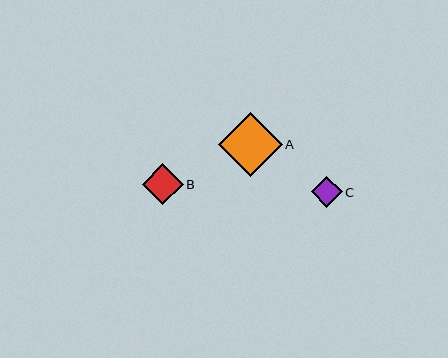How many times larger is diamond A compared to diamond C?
Diamond A is approximately 2.0 times the size of diamond C.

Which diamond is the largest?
Diamond A is the largest with a size of approximately 63 pixels.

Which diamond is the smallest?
Diamond C is the smallest with a size of approximately 31 pixels.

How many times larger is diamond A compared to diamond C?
Diamond A is approximately 2.0 times the size of diamond C.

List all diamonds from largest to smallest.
From largest to smallest: A, B, C.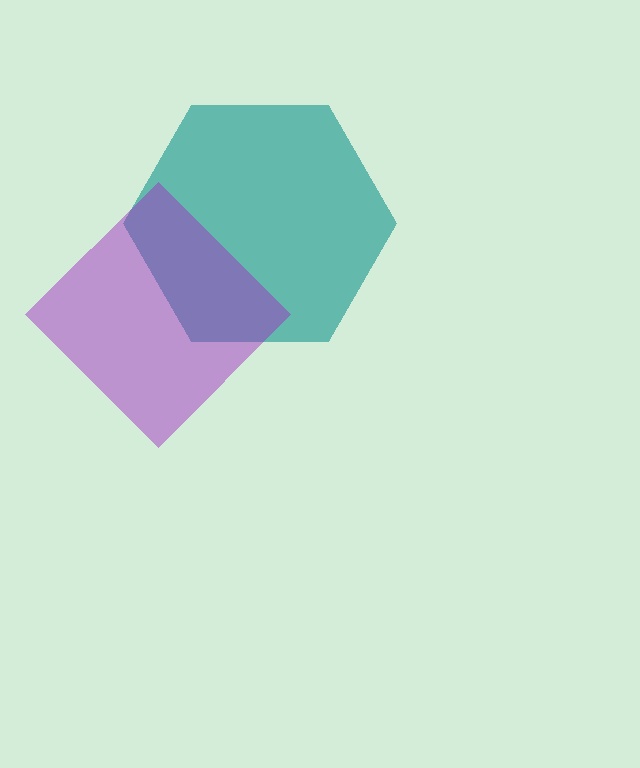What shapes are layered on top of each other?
The layered shapes are: a teal hexagon, a purple diamond.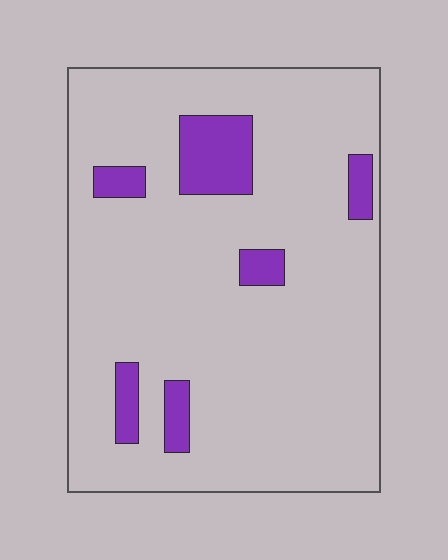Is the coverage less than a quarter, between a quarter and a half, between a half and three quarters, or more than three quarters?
Less than a quarter.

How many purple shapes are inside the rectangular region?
6.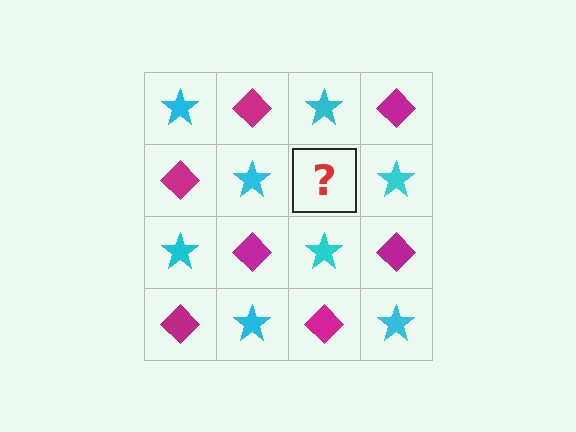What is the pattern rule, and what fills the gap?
The rule is that it alternates cyan star and magenta diamond in a checkerboard pattern. The gap should be filled with a magenta diamond.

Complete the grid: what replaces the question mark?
The question mark should be replaced with a magenta diamond.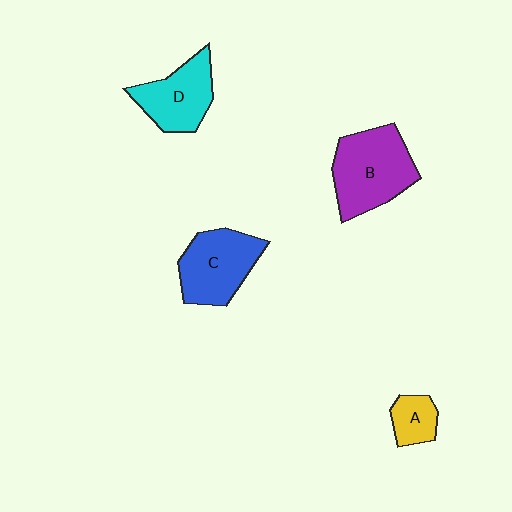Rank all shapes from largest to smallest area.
From largest to smallest: B (purple), C (blue), D (cyan), A (yellow).